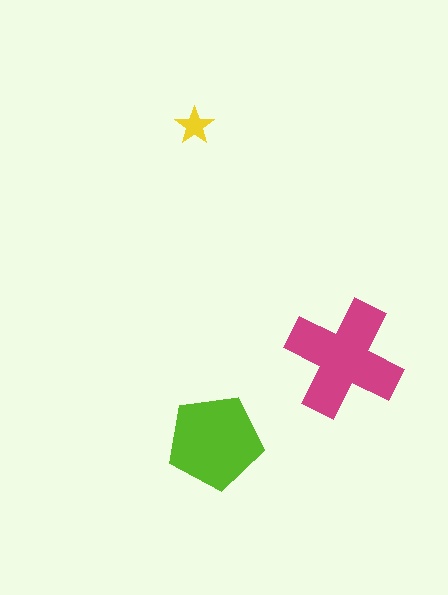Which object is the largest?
The magenta cross.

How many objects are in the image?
There are 3 objects in the image.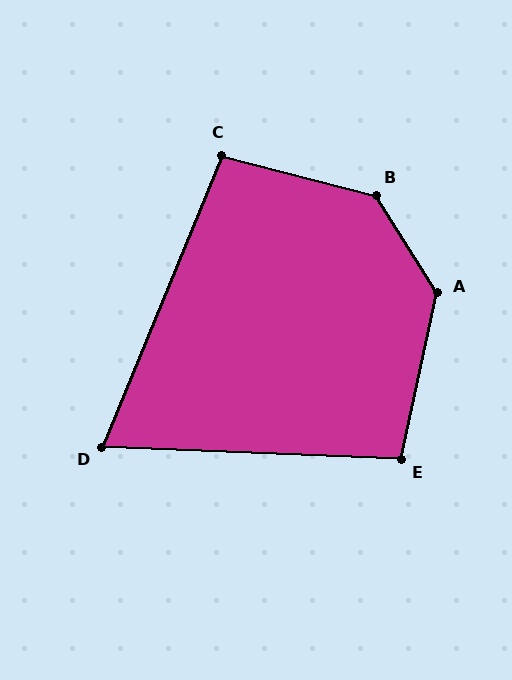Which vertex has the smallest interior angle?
D, at approximately 70 degrees.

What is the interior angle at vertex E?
Approximately 100 degrees (obtuse).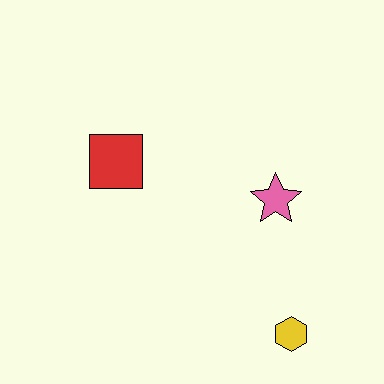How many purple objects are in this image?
There are no purple objects.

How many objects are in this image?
There are 3 objects.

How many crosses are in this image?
There are no crosses.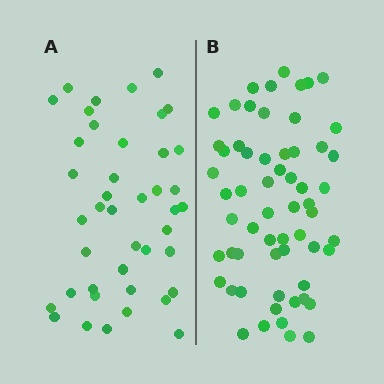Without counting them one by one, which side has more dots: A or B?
Region B (the right region) has more dots.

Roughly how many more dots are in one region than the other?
Region B has approximately 20 more dots than region A.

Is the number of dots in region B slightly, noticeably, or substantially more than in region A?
Region B has noticeably more, but not dramatically so. The ratio is roughly 1.4 to 1.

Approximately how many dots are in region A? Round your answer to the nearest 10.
About 40 dots. (The exact count is 42, which rounds to 40.)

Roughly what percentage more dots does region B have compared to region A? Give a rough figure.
About 45% more.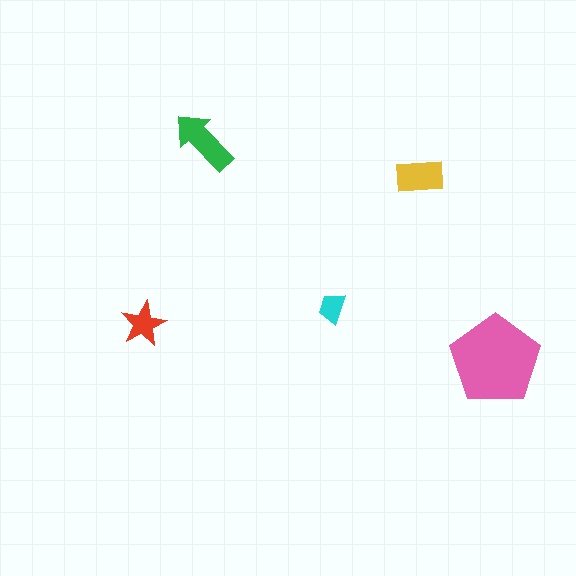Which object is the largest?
The pink pentagon.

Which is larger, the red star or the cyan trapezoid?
The red star.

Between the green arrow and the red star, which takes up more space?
The green arrow.